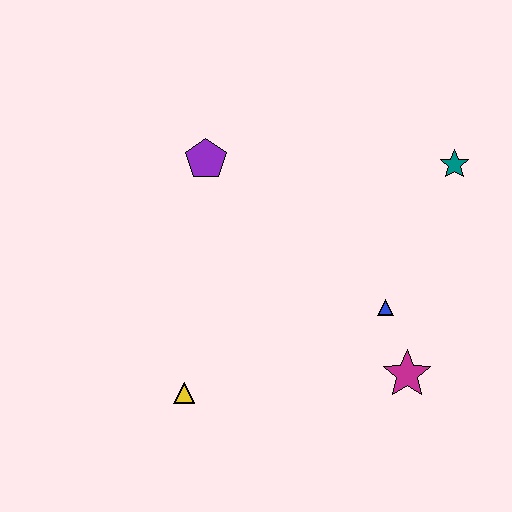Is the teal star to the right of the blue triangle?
Yes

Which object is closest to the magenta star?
The blue triangle is closest to the magenta star.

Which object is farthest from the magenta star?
The purple pentagon is farthest from the magenta star.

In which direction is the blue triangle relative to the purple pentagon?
The blue triangle is to the right of the purple pentagon.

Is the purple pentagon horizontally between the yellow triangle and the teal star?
Yes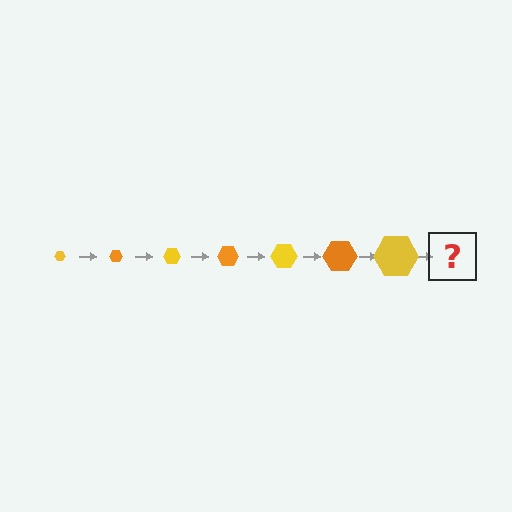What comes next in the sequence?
The next element should be an orange hexagon, larger than the previous one.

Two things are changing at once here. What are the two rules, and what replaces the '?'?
The two rules are that the hexagon grows larger each step and the color cycles through yellow and orange. The '?' should be an orange hexagon, larger than the previous one.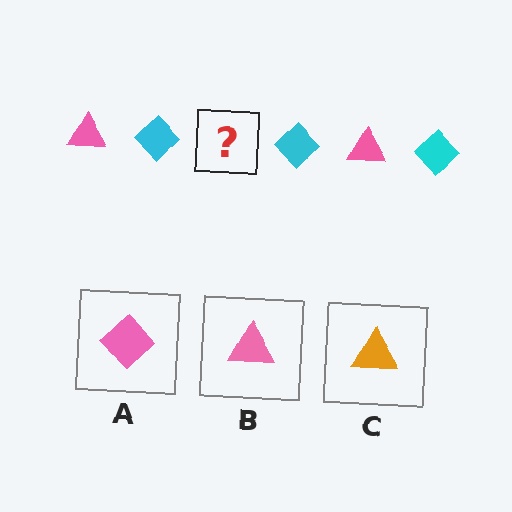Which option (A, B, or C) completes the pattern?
B.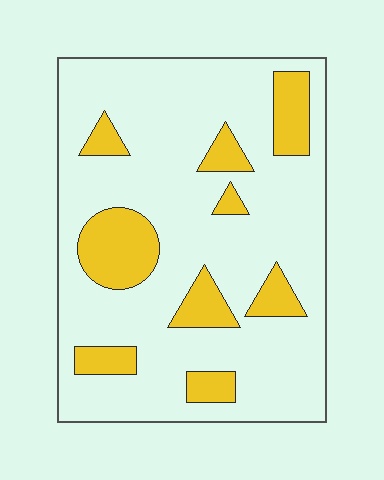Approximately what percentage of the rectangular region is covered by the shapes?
Approximately 20%.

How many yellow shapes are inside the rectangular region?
9.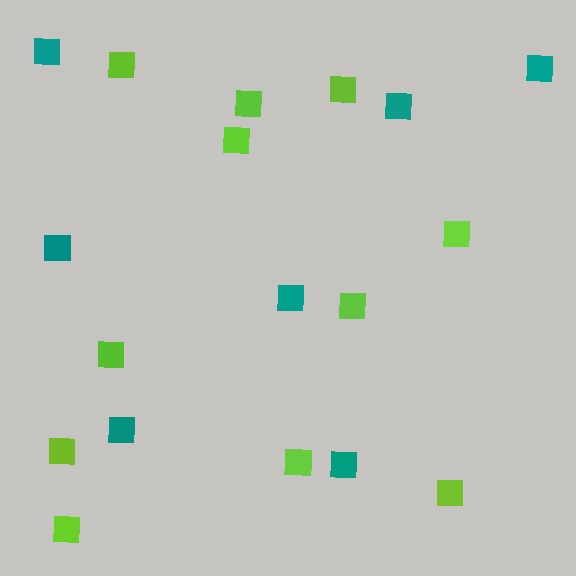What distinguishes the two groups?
There are 2 groups: one group of lime squares (11) and one group of teal squares (7).